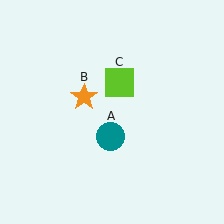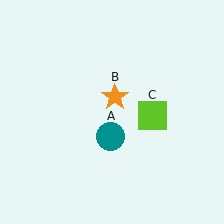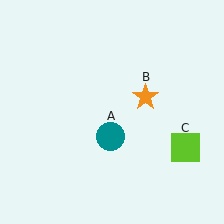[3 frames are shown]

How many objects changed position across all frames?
2 objects changed position: orange star (object B), lime square (object C).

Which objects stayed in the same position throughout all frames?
Teal circle (object A) remained stationary.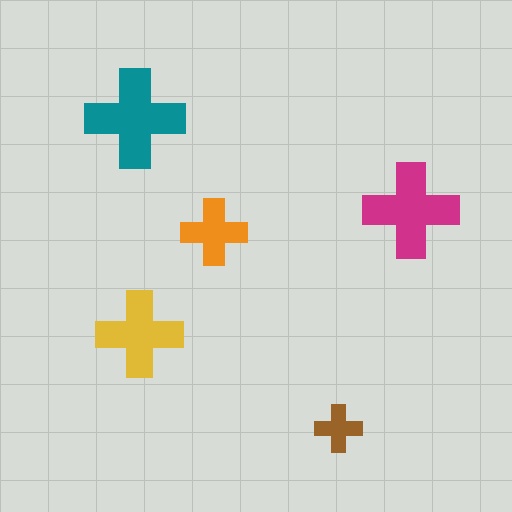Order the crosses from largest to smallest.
the teal one, the magenta one, the yellow one, the orange one, the brown one.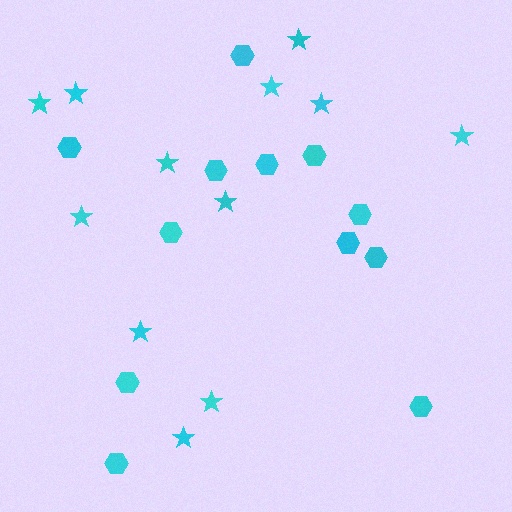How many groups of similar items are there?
There are 2 groups: one group of hexagons (12) and one group of stars (12).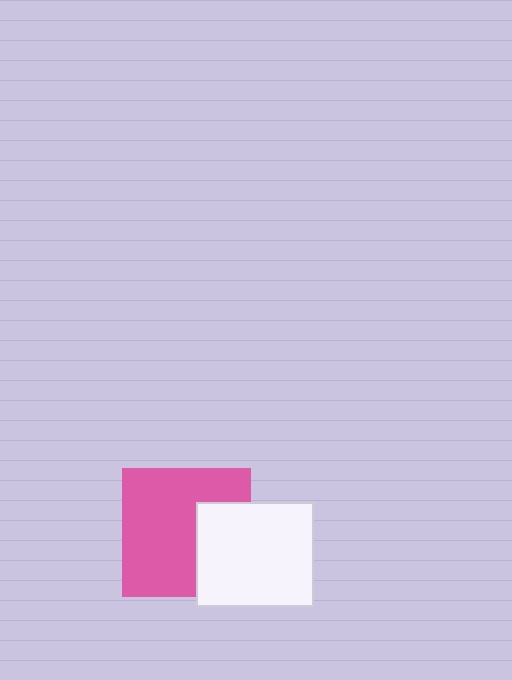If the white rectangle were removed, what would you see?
You would see the complete pink square.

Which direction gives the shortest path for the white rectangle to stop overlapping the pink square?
Moving right gives the shortest separation.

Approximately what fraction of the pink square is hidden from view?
Roughly 32% of the pink square is hidden behind the white rectangle.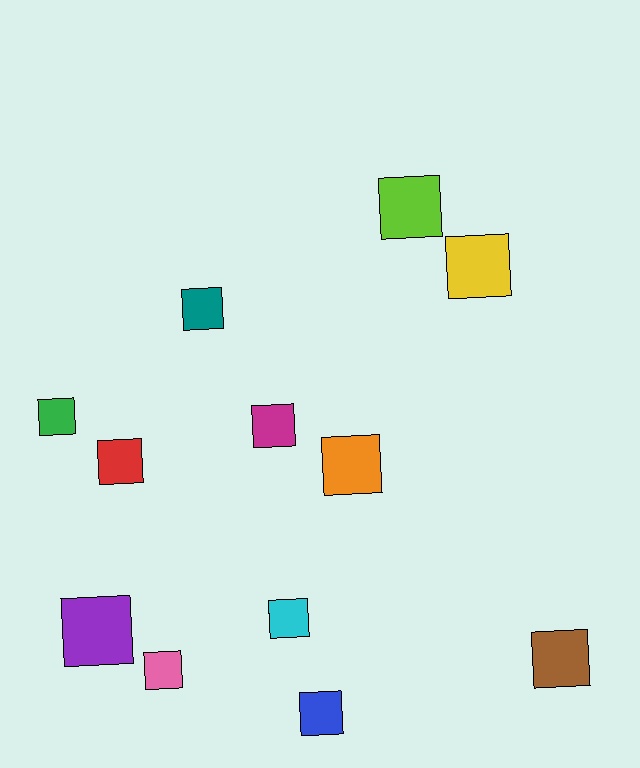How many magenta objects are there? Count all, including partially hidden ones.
There is 1 magenta object.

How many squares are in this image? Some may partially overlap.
There are 12 squares.